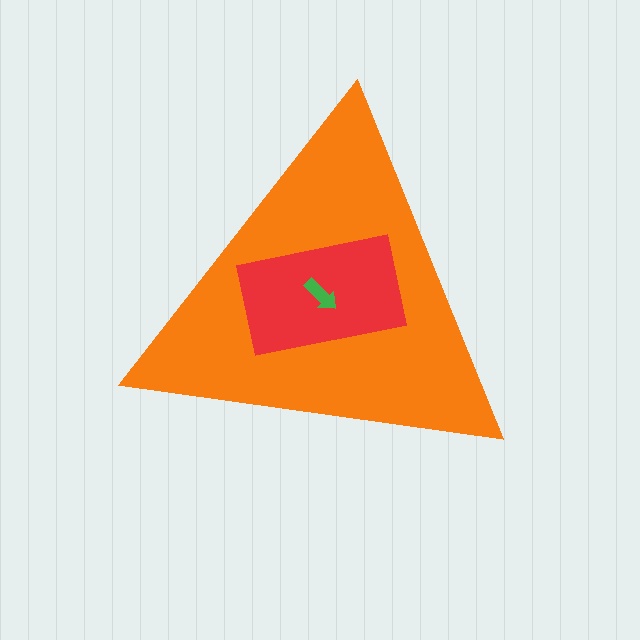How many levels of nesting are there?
3.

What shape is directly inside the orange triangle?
The red rectangle.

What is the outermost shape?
The orange triangle.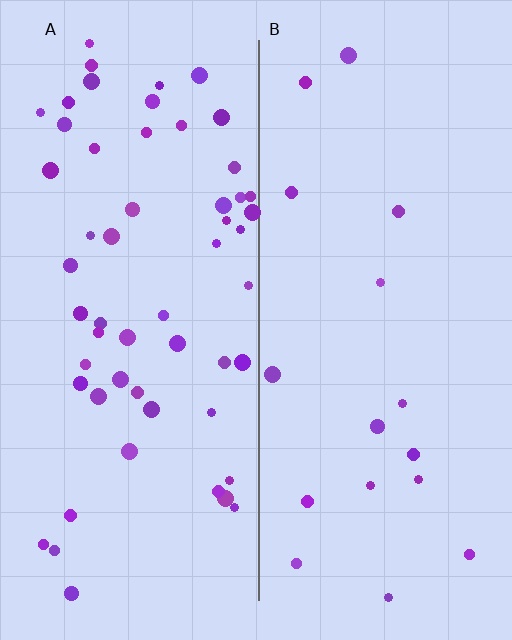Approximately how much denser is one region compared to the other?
Approximately 3.4× — region A over region B.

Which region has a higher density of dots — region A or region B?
A (the left).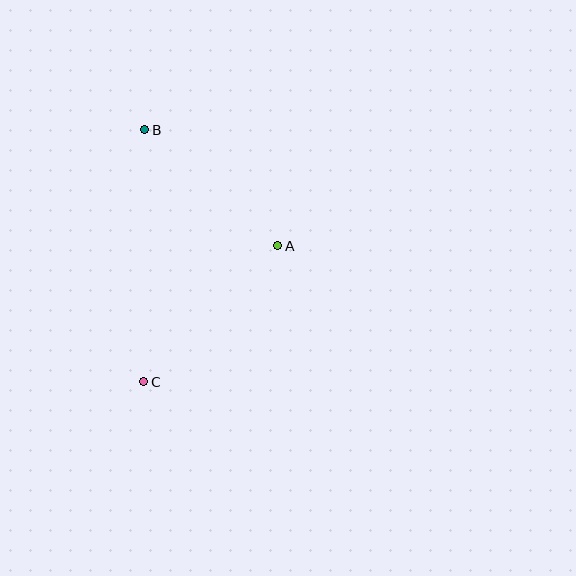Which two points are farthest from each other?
Points B and C are farthest from each other.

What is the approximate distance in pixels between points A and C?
The distance between A and C is approximately 191 pixels.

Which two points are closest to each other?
Points A and B are closest to each other.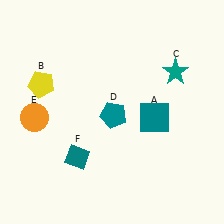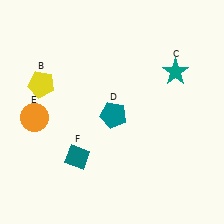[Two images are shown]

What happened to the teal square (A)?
The teal square (A) was removed in Image 2. It was in the bottom-right area of Image 1.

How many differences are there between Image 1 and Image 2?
There is 1 difference between the two images.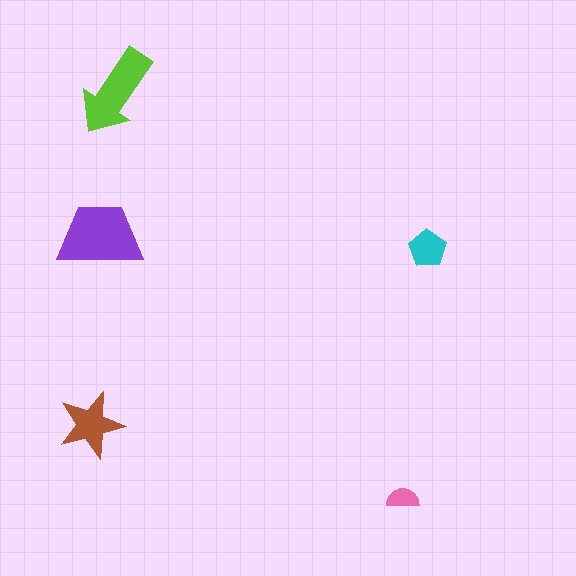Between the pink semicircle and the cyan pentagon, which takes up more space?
The cyan pentagon.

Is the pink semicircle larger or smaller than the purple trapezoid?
Smaller.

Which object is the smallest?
The pink semicircle.